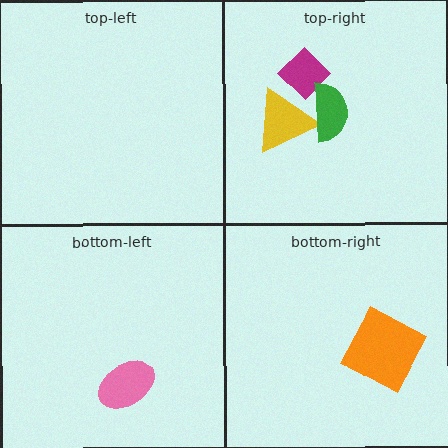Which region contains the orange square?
The bottom-right region.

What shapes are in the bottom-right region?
The orange square.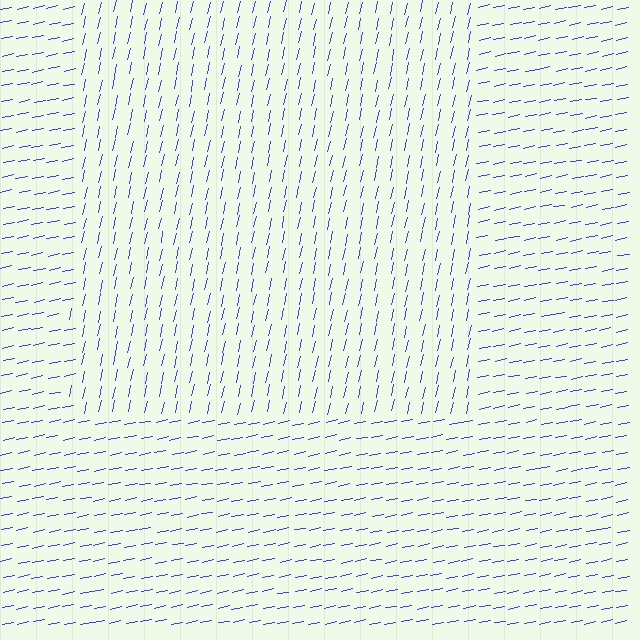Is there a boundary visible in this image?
Yes, there is a texture boundary formed by a change in line orientation.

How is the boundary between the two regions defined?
The boundary is defined purely by a change in line orientation (approximately 66 degrees difference). All lines are the same color and thickness.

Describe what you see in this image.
The image is filled with small blue line segments. A rectangle region in the image has lines oriented differently from the surrounding lines, creating a visible texture boundary.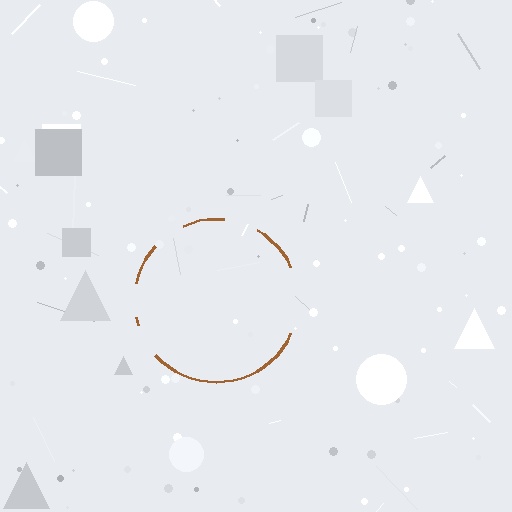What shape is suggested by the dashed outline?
The dashed outline suggests a circle.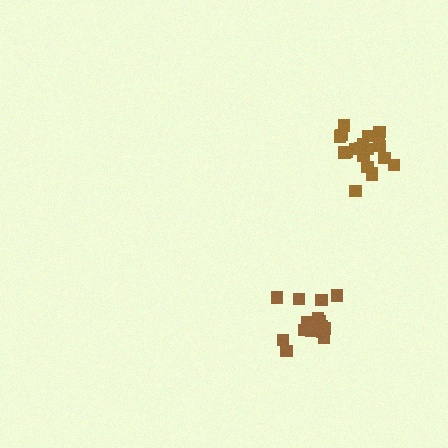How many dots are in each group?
Group 1: 16 dots, Group 2: 21 dots (37 total).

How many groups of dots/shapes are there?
There are 2 groups.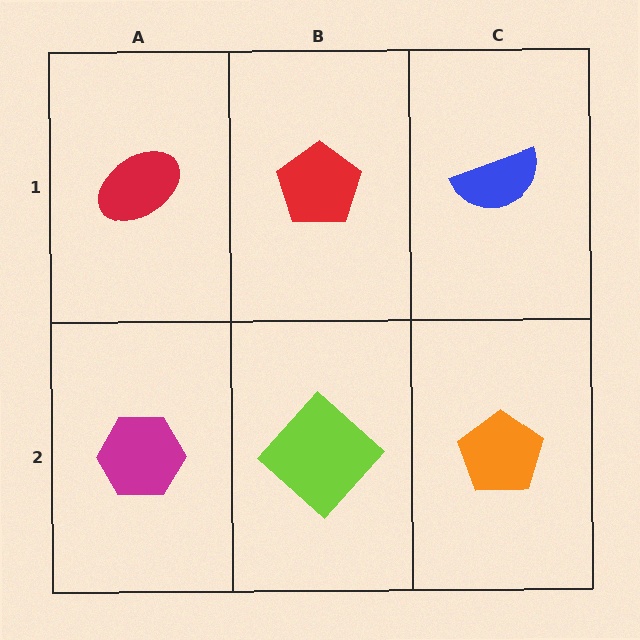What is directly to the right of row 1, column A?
A red pentagon.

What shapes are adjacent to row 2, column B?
A red pentagon (row 1, column B), a magenta hexagon (row 2, column A), an orange pentagon (row 2, column C).